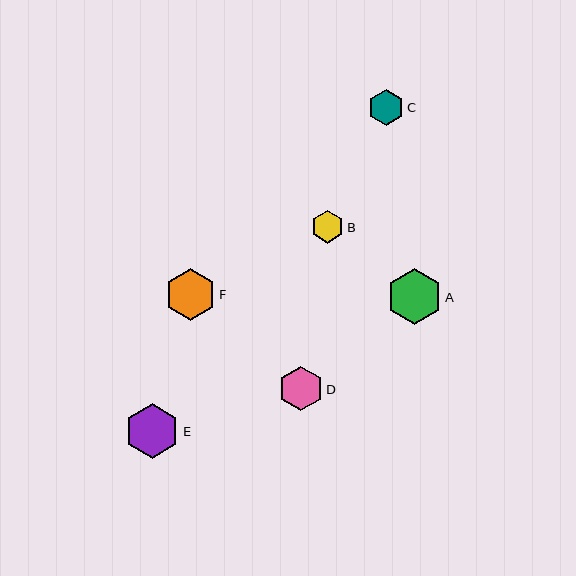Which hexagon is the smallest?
Hexagon B is the smallest with a size of approximately 33 pixels.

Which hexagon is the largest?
Hexagon A is the largest with a size of approximately 56 pixels.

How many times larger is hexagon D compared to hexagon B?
Hexagon D is approximately 1.4 times the size of hexagon B.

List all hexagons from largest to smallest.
From largest to smallest: A, E, F, D, C, B.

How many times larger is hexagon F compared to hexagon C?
Hexagon F is approximately 1.4 times the size of hexagon C.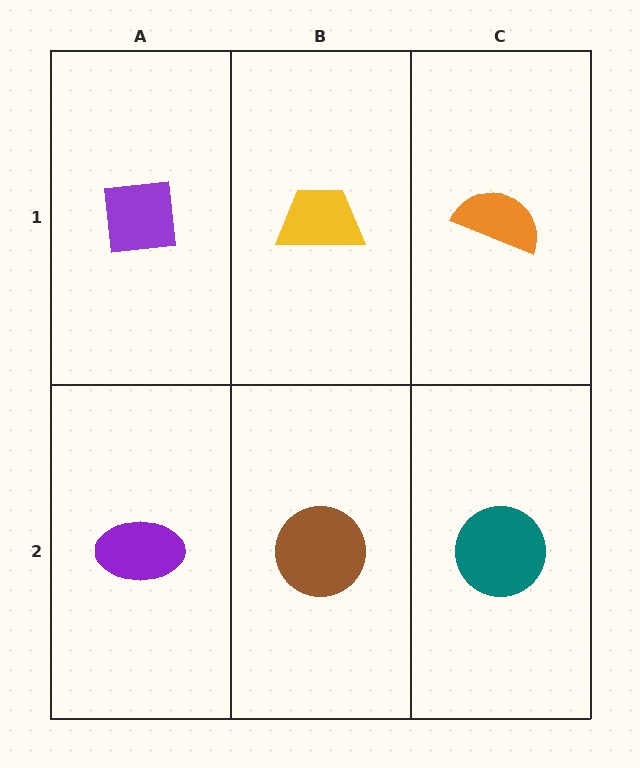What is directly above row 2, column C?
An orange semicircle.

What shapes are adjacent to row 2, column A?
A purple square (row 1, column A), a brown circle (row 2, column B).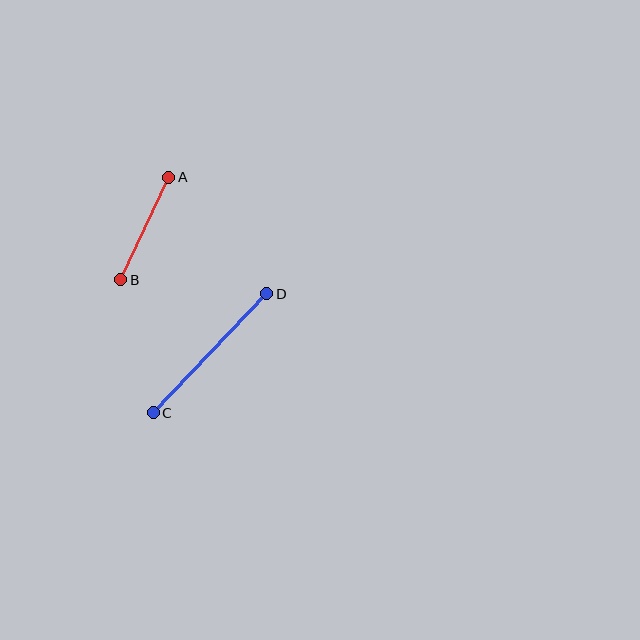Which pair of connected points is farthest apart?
Points C and D are farthest apart.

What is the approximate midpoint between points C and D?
The midpoint is at approximately (210, 353) pixels.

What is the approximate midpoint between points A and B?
The midpoint is at approximately (145, 229) pixels.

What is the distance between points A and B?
The distance is approximately 113 pixels.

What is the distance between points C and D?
The distance is approximately 164 pixels.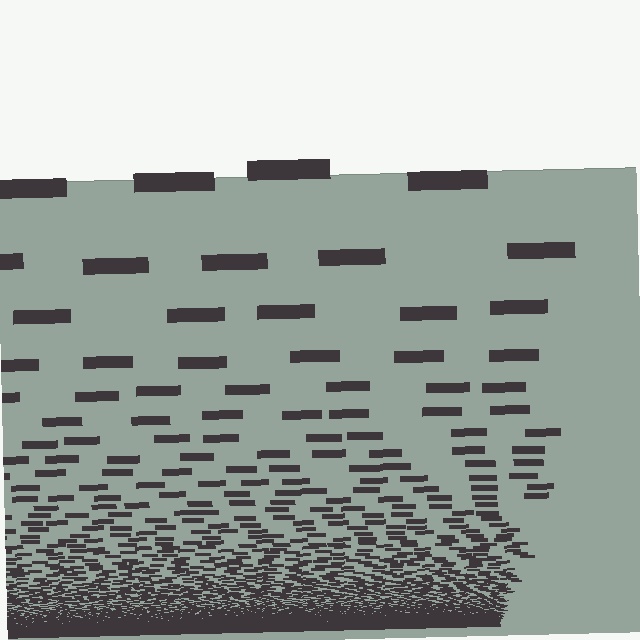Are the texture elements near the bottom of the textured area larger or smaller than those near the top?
Smaller. The gradient is inverted — elements near the bottom are smaller and denser.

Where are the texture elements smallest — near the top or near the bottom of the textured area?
Near the bottom.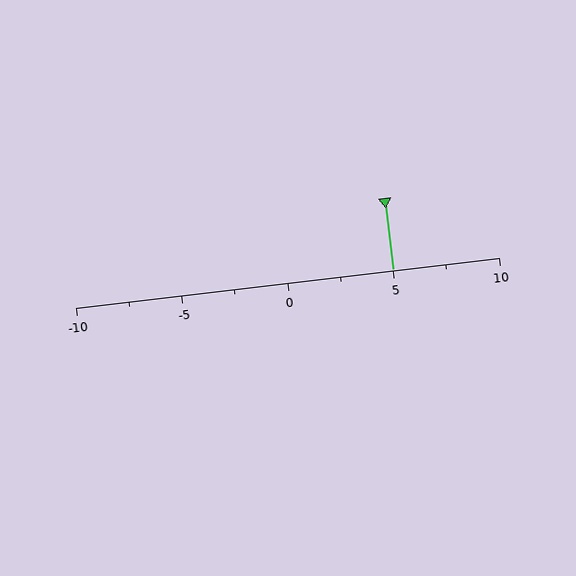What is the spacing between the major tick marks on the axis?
The major ticks are spaced 5 apart.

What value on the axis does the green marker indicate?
The marker indicates approximately 5.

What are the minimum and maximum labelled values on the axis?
The axis runs from -10 to 10.